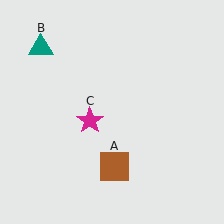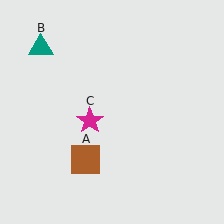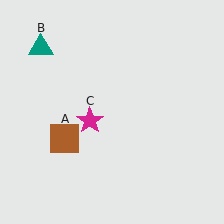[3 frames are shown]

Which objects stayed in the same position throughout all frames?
Teal triangle (object B) and magenta star (object C) remained stationary.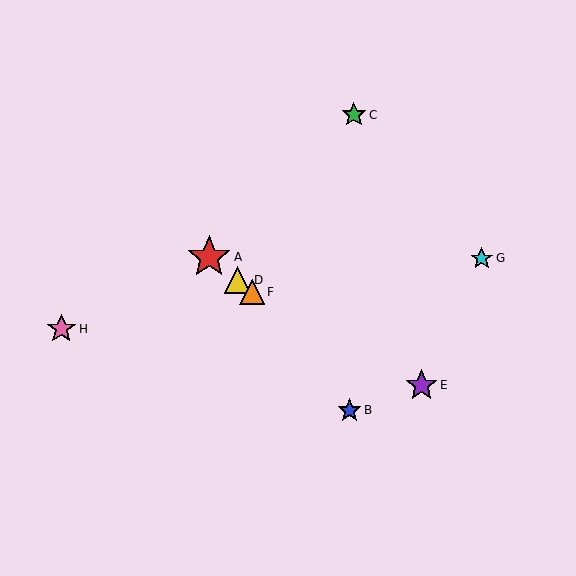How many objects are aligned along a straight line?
3 objects (A, D, F) are aligned along a straight line.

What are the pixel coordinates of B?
Object B is at (349, 411).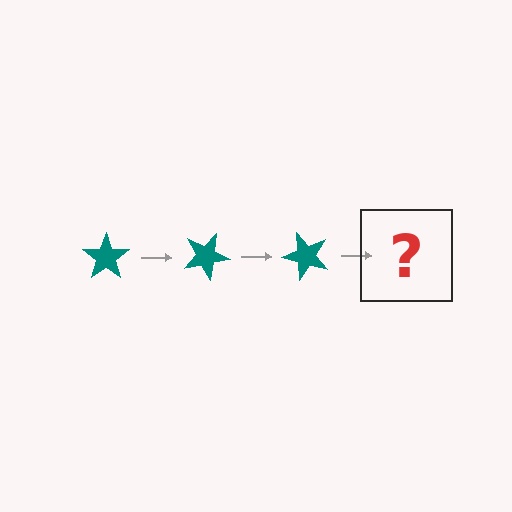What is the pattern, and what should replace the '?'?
The pattern is that the star rotates 25 degrees each step. The '?' should be a teal star rotated 75 degrees.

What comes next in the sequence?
The next element should be a teal star rotated 75 degrees.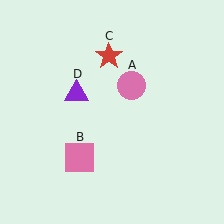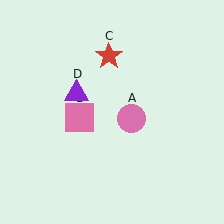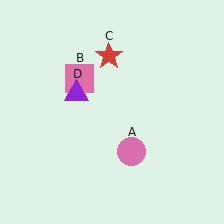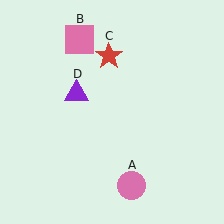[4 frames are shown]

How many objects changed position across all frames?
2 objects changed position: pink circle (object A), pink square (object B).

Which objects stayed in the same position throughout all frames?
Red star (object C) and purple triangle (object D) remained stationary.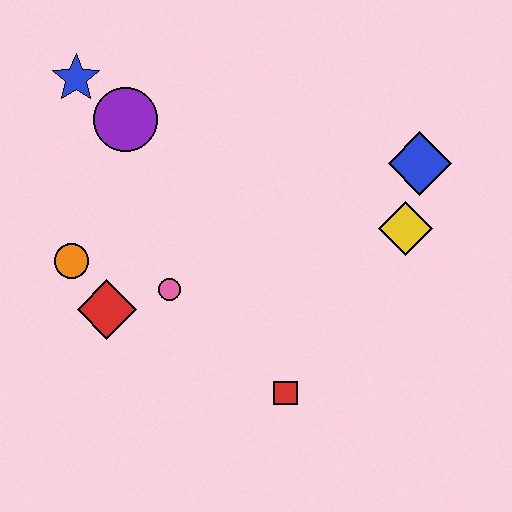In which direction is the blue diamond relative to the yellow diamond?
The blue diamond is above the yellow diamond.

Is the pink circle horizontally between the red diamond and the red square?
Yes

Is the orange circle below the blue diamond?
Yes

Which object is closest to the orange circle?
The red diamond is closest to the orange circle.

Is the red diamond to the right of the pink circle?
No